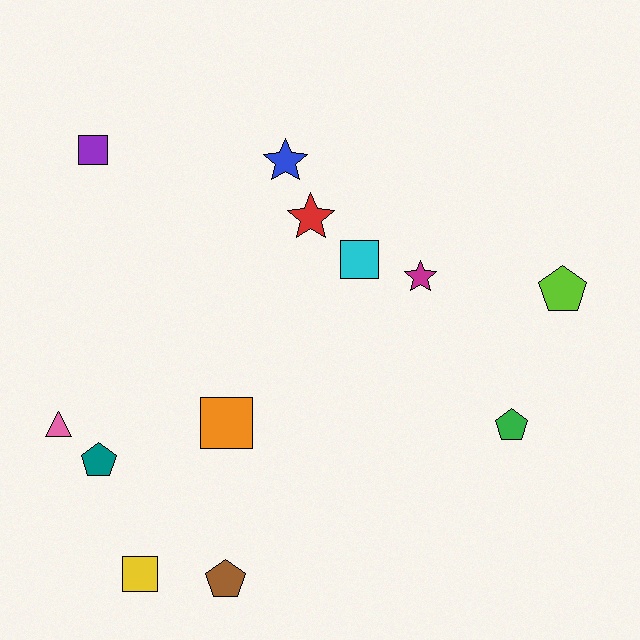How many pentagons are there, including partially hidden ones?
There are 4 pentagons.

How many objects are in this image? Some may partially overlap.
There are 12 objects.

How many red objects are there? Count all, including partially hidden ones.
There is 1 red object.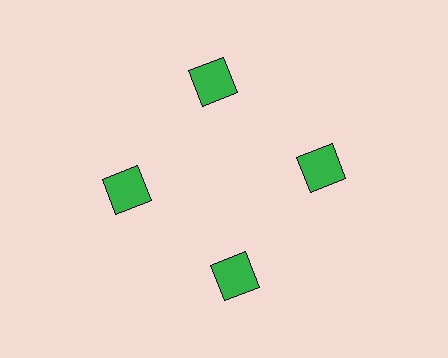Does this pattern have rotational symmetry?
Yes, this pattern has 4-fold rotational symmetry. It looks the same after rotating 90 degrees around the center.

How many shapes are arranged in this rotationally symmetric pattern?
There are 4 shapes, arranged in 4 groups of 1.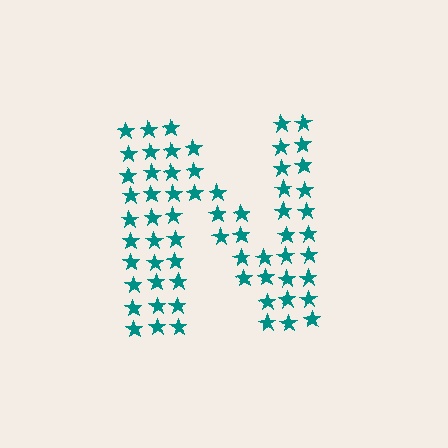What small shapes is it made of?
It is made of small stars.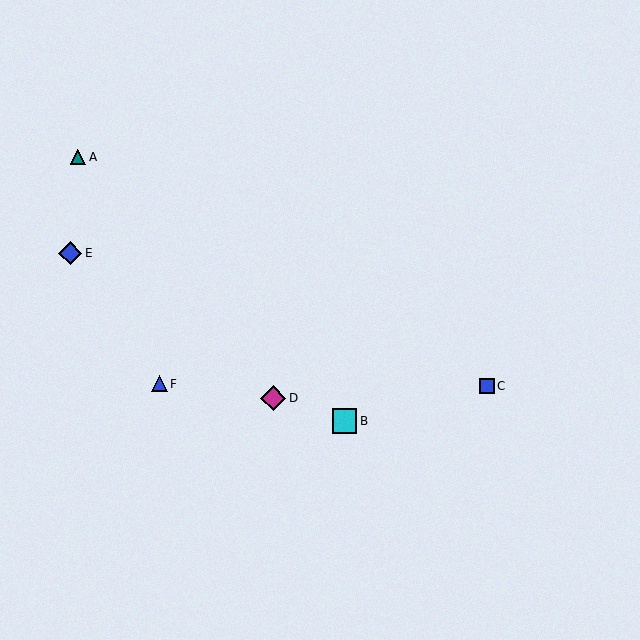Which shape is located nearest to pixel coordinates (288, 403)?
The magenta diamond (labeled D) at (273, 398) is nearest to that location.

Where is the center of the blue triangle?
The center of the blue triangle is at (159, 384).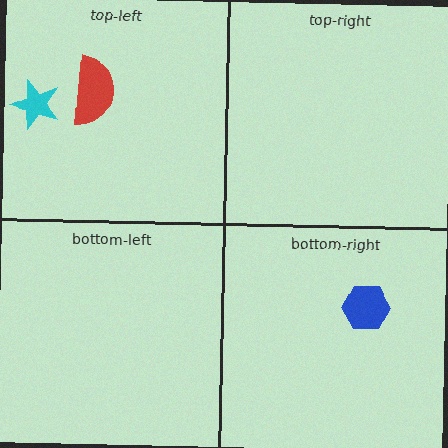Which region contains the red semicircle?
The top-left region.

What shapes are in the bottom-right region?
The blue hexagon.